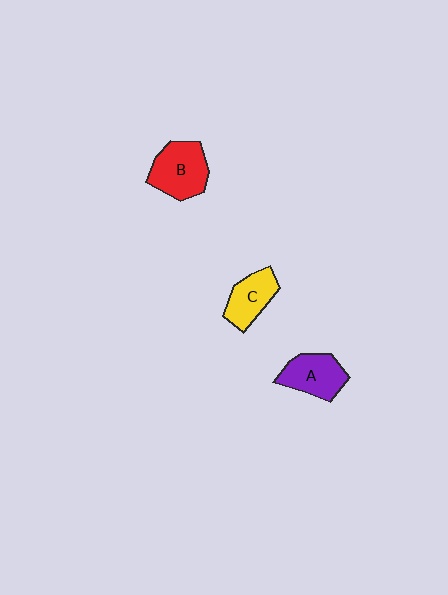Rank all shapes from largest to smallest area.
From largest to smallest: B (red), A (purple), C (yellow).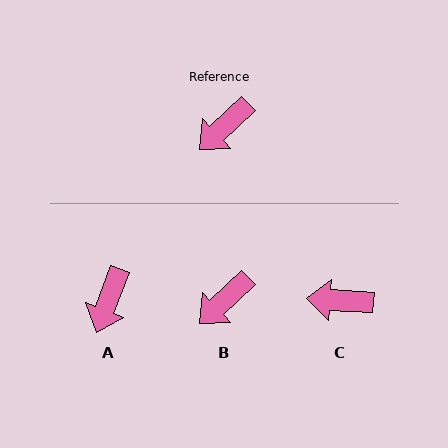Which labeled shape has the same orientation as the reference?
B.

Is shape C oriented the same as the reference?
No, it is off by about 47 degrees.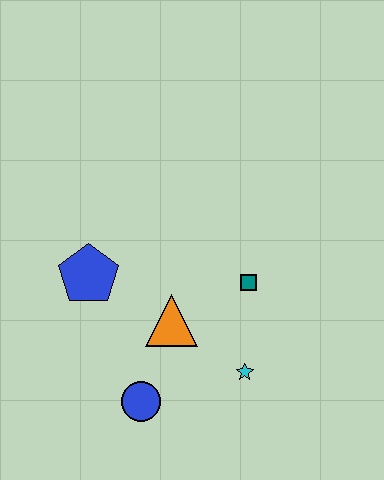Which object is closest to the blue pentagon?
The orange triangle is closest to the blue pentagon.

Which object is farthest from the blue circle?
The teal square is farthest from the blue circle.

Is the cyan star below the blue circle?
No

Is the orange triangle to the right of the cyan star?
No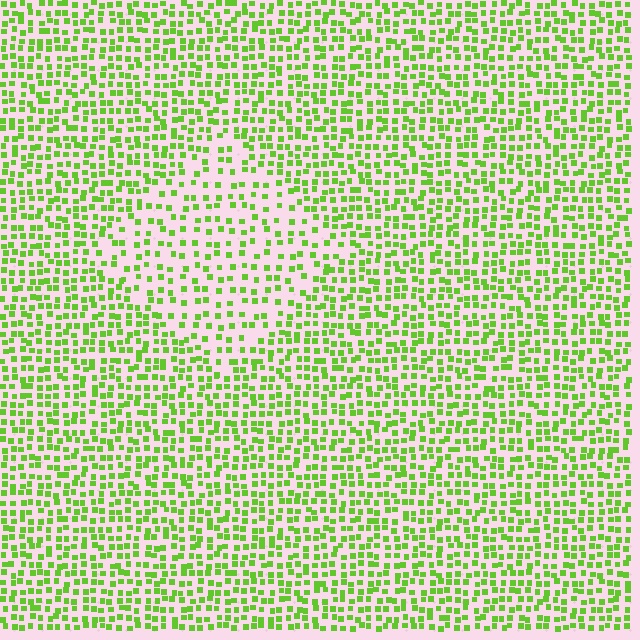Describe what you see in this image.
The image contains small lime elements arranged at two different densities. A diamond-shaped region is visible where the elements are less densely packed than the surrounding area.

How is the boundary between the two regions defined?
The boundary is defined by a change in element density (approximately 1.8x ratio). All elements are the same color, size, and shape.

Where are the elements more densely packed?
The elements are more densely packed outside the diamond boundary.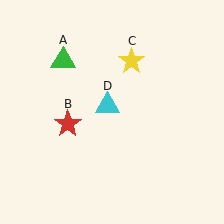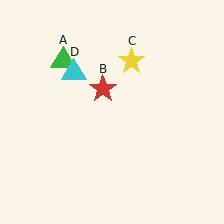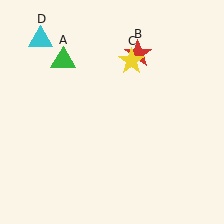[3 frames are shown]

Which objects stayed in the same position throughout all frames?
Green triangle (object A) and yellow star (object C) remained stationary.